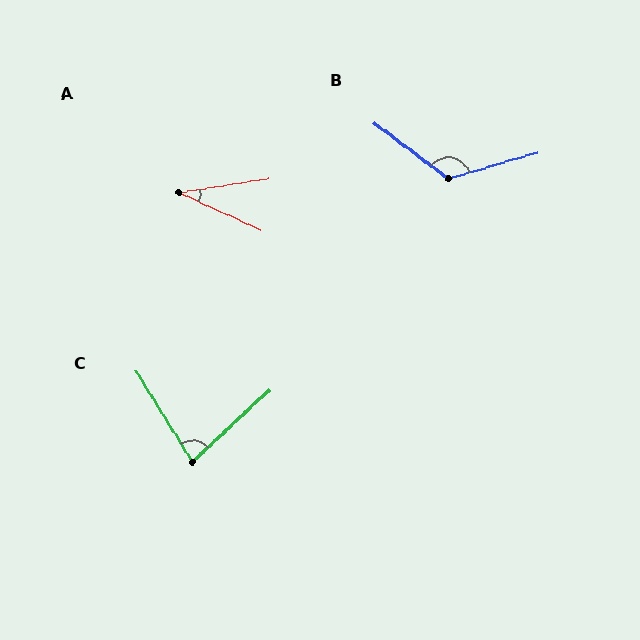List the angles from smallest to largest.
A (33°), C (79°), B (127°).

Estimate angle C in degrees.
Approximately 79 degrees.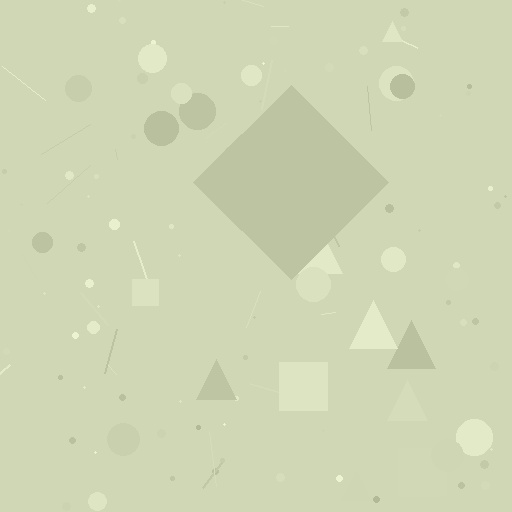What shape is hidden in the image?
A diamond is hidden in the image.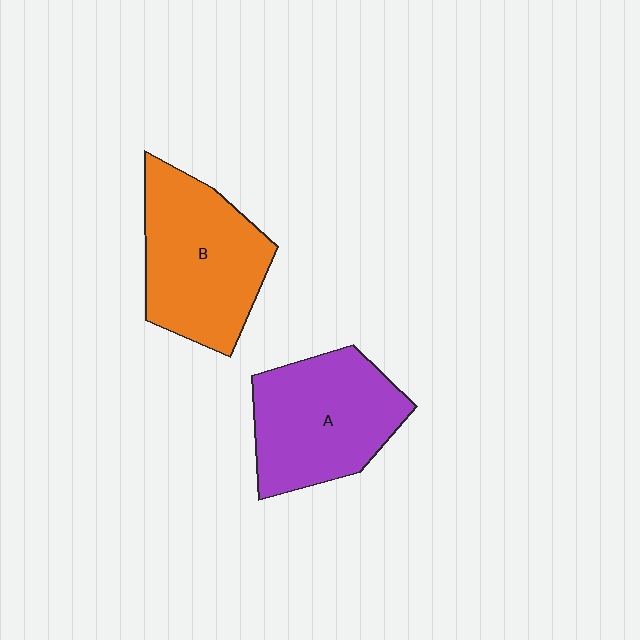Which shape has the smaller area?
Shape A (purple).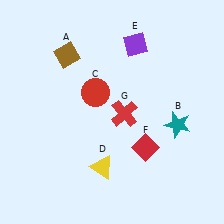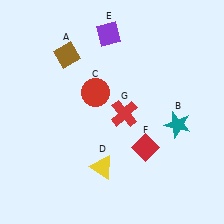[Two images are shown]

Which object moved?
The purple diamond (E) moved left.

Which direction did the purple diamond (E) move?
The purple diamond (E) moved left.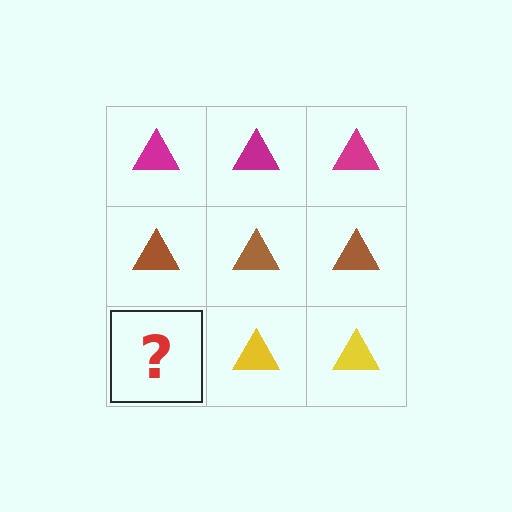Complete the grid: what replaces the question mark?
The question mark should be replaced with a yellow triangle.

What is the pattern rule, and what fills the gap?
The rule is that each row has a consistent color. The gap should be filled with a yellow triangle.